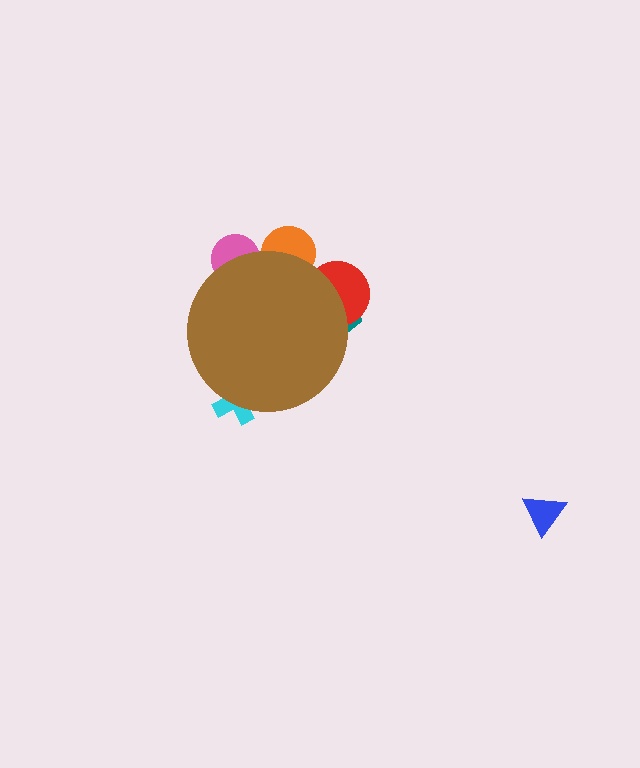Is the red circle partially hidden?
Yes, the red circle is partially hidden behind the brown circle.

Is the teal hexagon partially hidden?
Yes, the teal hexagon is partially hidden behind the brown circle.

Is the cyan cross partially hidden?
Yes, the cyan cross is partially hidden behind the brown circle.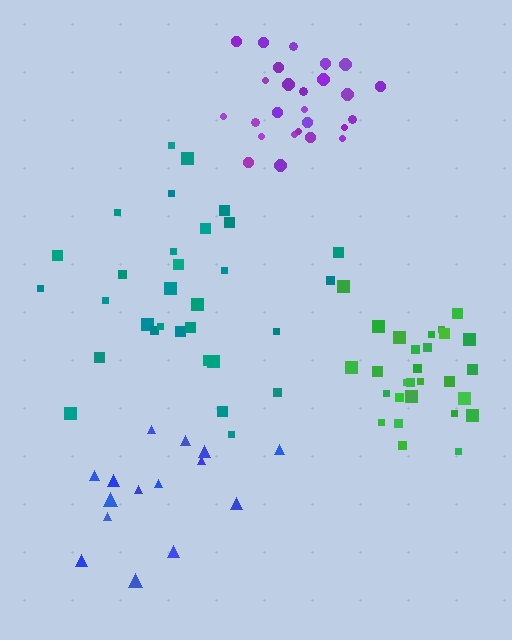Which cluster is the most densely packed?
Green.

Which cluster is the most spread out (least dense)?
Blue.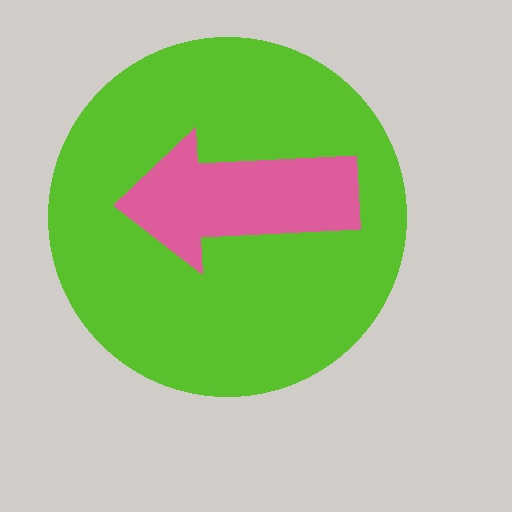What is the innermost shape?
The pink arrow.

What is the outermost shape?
The lime circle.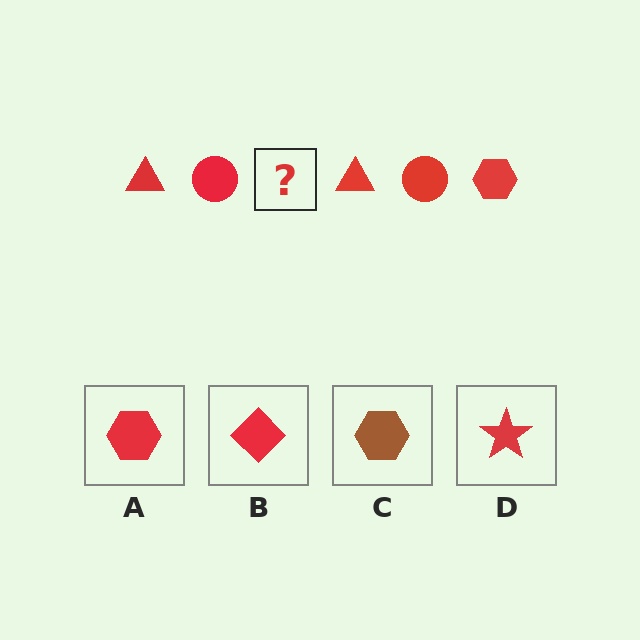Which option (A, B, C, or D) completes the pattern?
A.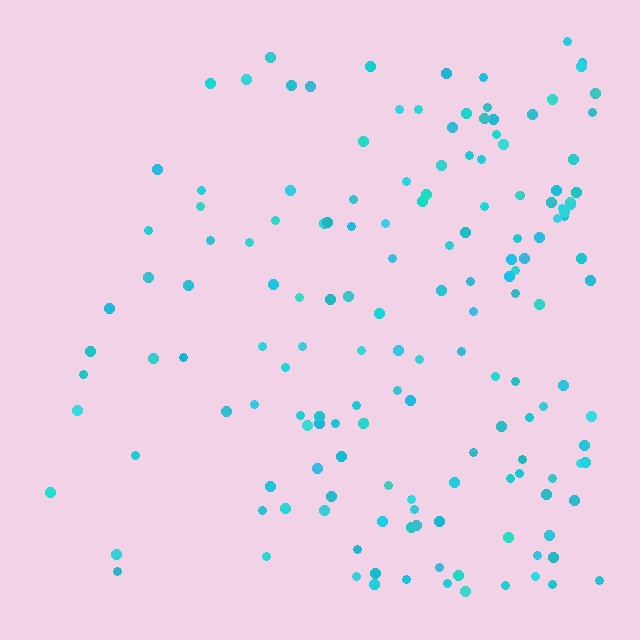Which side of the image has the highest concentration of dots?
The right.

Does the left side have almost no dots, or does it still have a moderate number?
Still a moderate number, just noticeably fewer than the right.